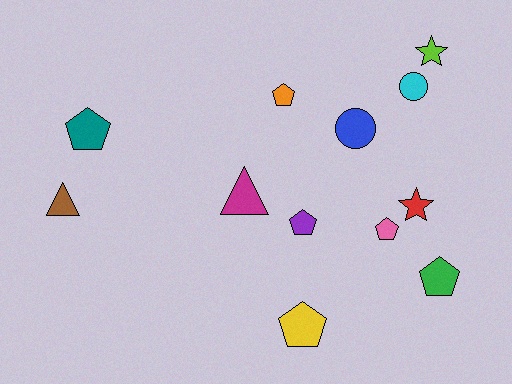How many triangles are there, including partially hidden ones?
There are 2 triangles.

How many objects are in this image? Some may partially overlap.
There are 12 objects.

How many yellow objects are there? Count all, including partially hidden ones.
There is 1 yellow object.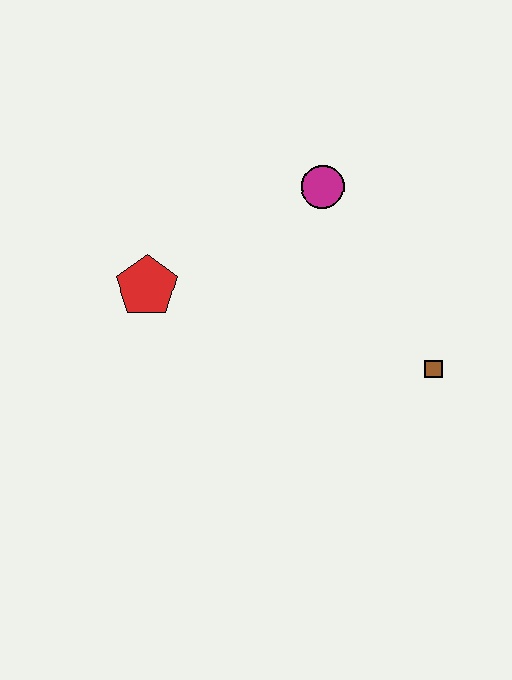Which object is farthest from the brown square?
The red pentagon is farthest from the brown square.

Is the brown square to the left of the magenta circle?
No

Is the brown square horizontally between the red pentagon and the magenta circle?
No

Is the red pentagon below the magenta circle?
Yes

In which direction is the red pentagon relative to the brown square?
The red pentagon is to the left of the brown square.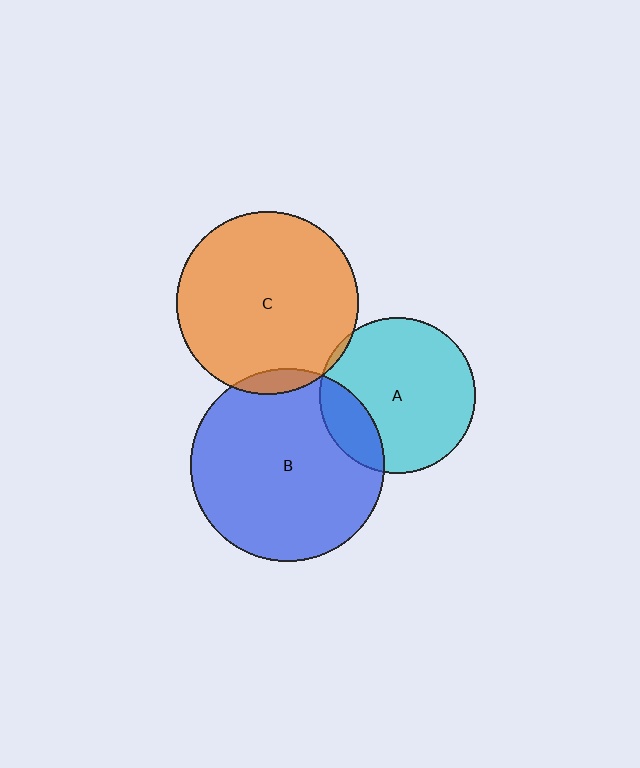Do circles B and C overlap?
Yes.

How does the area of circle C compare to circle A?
Approximately 1.4 times.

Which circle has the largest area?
Circle B (blue).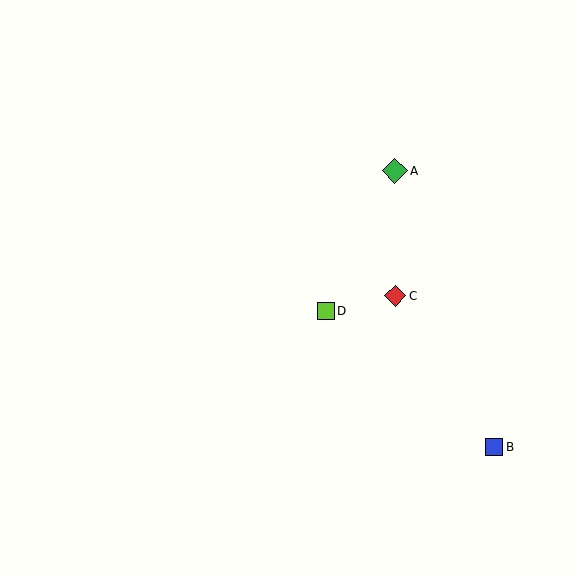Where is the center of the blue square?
The center of the blue square is at (494, 447).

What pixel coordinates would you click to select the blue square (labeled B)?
Click at (494, 447) to select the blue square B.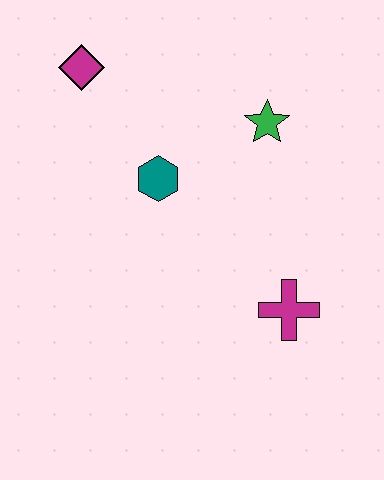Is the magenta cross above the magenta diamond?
No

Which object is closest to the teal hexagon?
The green star is closest to the teal hexagon.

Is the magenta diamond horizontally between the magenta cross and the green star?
No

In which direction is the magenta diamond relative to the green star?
The magenta diamond is to the left of the green star.